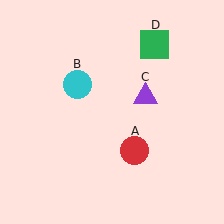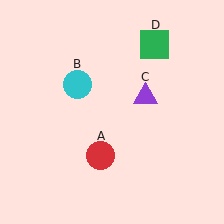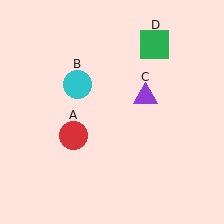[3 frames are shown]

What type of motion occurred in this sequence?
The red circle (object A) rotated clockwise around the center of the scene.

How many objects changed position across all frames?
1 object changed position: red circle (object A).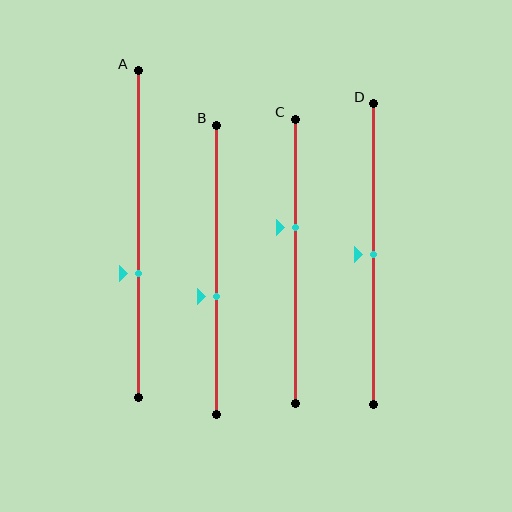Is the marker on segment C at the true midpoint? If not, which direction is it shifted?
No, the marker on segment C is shifted upward by about 12% of the segment length.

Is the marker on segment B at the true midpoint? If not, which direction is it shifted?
No, the marker on segment B is shifted downward by about 9% of the segment length.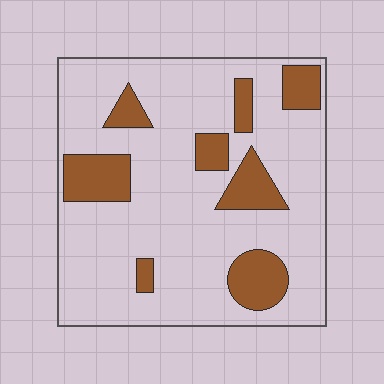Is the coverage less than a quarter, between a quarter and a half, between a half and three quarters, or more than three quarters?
Less than a quarter.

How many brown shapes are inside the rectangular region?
8.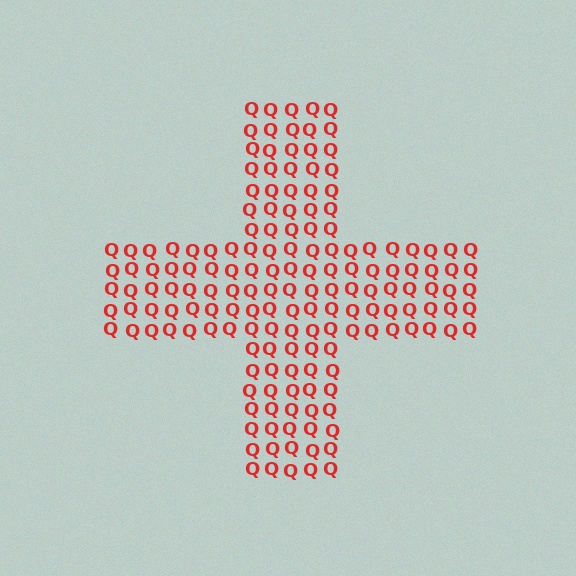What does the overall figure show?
The overall figure shows a cross.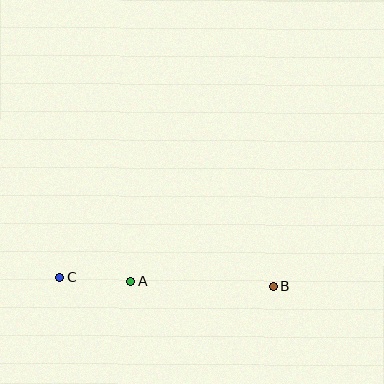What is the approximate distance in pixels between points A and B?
The distance between A and B is approximately 143 pixels.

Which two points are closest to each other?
Points A and C are closest to each other.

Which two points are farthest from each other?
Points B and C are farthest from each other.